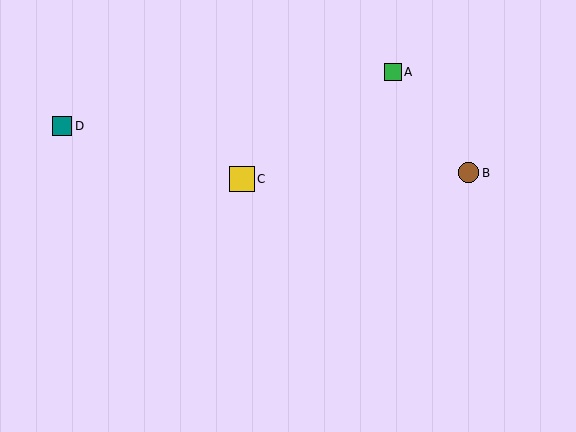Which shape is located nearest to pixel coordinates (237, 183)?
The yellow square (labeled C) at (242, 179) is nearest to that location.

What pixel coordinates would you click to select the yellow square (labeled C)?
Click at (242, 179) to select the yellow square C.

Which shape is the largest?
The yellow square (labeled C) is the largest.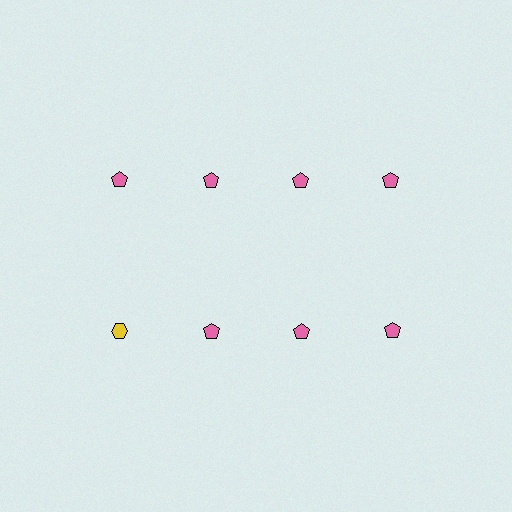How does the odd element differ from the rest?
It differs in both color (yellow instead of pink) and shape (hexagon instead of pentagon).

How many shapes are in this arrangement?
There are 8 shapes arranged in a grid pattern.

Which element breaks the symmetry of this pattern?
The yellow hexagon in the second row, leftmost column breaks the symmetry. All other shapes are pink pentagons.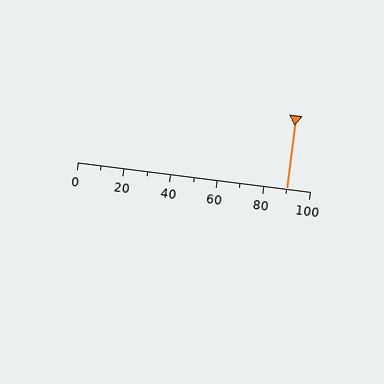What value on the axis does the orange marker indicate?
The marker indicates approximately 90.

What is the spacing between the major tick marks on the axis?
The major ticks are spaced 20 apart.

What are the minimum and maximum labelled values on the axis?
The axis runs from 0 to 100.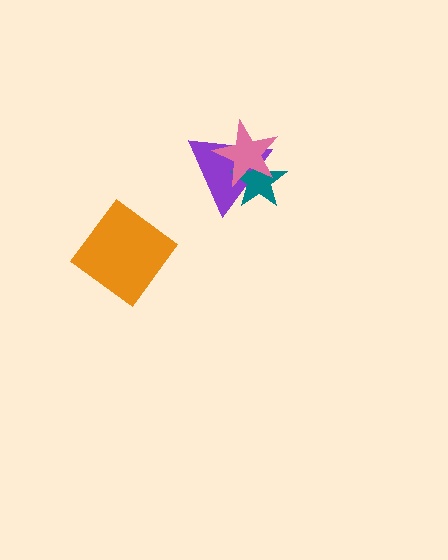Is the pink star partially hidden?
No, no other shape covers it.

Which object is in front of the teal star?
The pink star is in front of the teal star.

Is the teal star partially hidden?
Yes, it is partially covered by another shape.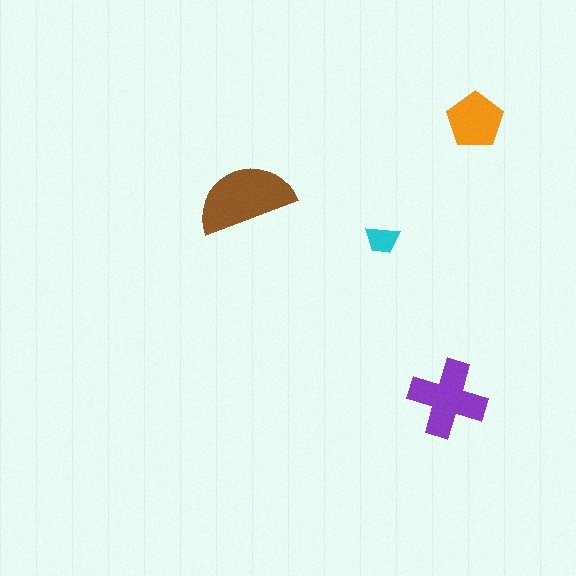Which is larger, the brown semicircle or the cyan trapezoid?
The brown semicircle.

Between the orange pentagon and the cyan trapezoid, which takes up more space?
The orange pentagon.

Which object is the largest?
The brown semicircle.